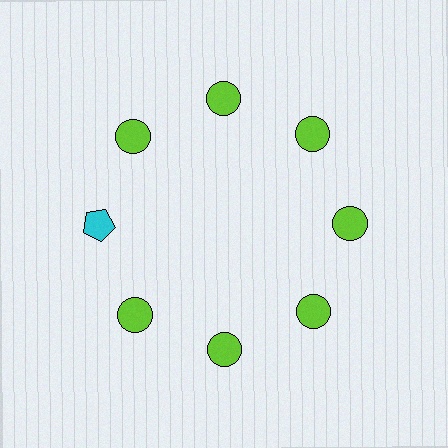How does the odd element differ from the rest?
It differs in both color (cyan instead of lime) and shape (pentagon instead of circle).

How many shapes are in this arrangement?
There are 8 shapes arranged in a ring pattern.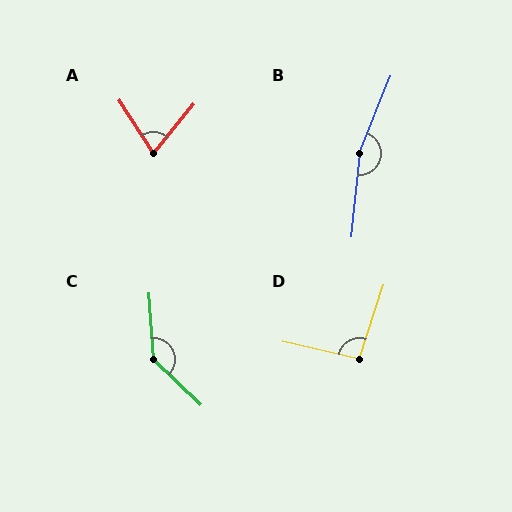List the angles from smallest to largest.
A (72°), D (95°), C (138°), B (164°).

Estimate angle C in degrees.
Approximately 138 degrees.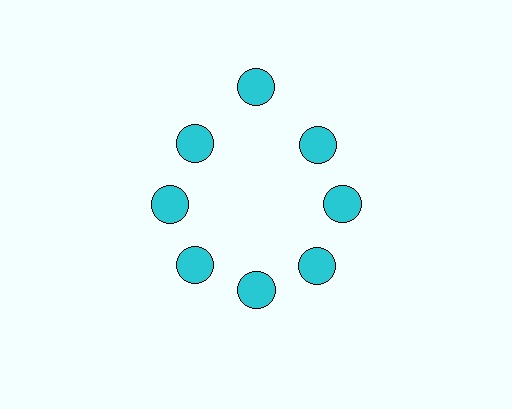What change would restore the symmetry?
The symmetry would be restored by moving it inward, back onto the ring so that all 8 circles sit at equal angles and equal distance from the center.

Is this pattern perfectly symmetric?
No. The 8 cyan circles are arranged in a ring, but one element near the 12 o'clock position is pushed outward from the center, breaking the 8-fold rotational symmetry.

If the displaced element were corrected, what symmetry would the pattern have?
It would have 8-fold rotational symmetry — the pattern would map onto itself every 45 degrees.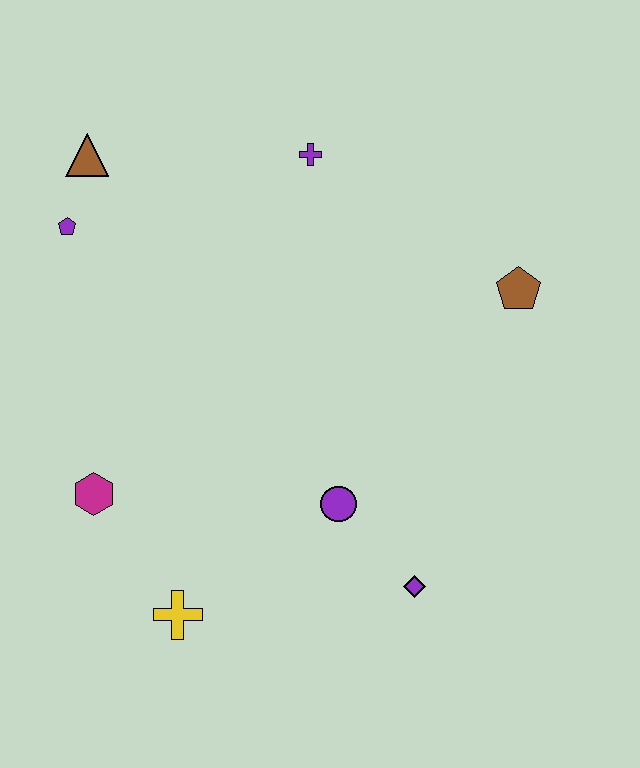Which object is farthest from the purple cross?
The yellow cross is farthest from the purple cross.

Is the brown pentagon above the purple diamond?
Yes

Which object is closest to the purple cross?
The brown triangle is closest to the purple cross.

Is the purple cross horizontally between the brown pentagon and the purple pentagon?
Yes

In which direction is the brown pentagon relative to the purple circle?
The brown pentagon is above the purple circle.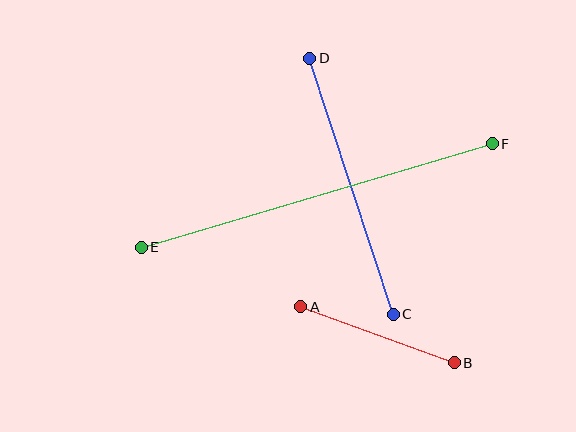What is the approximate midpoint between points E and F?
The midpoint is at approximately (317, 196) pixels.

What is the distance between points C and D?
The distance is approximately 269 pixels.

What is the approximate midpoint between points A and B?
The midpoint is at approximately (377, 335) pixels.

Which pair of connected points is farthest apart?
Points E and F are farthest apart.